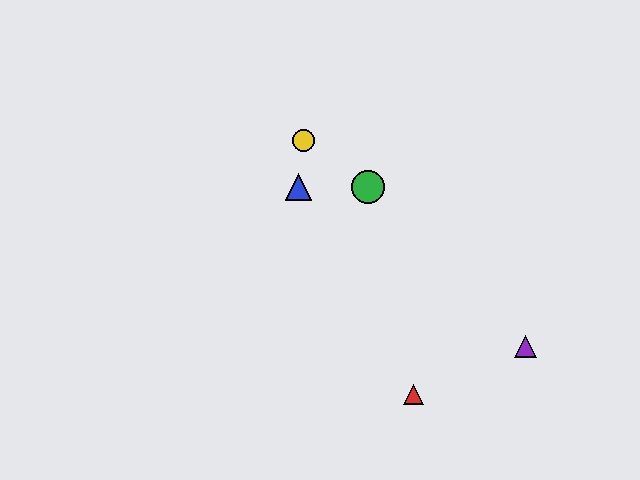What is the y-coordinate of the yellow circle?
The yellow circle is at y≈141.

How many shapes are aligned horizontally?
2 shapes (the blue triangle, the green circle) are aligned horizontally.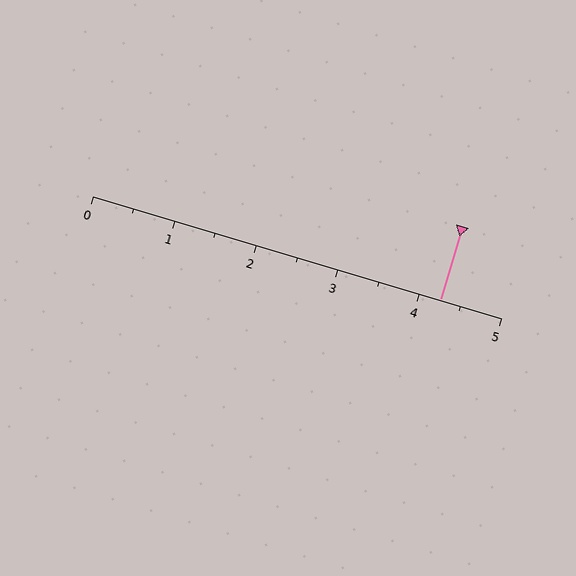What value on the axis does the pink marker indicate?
The marker indicates approximately 4.2.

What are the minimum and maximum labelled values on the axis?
The axis runs from 0 to 5.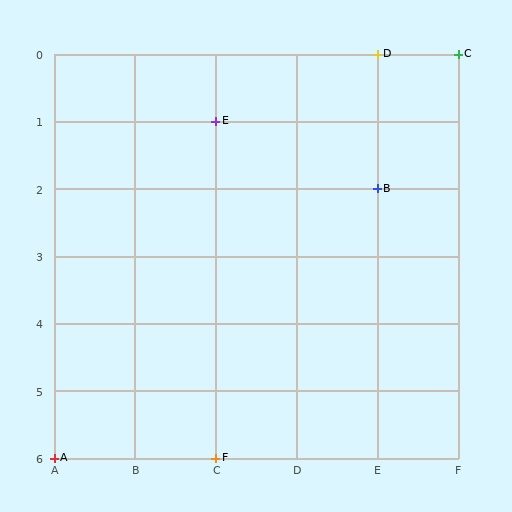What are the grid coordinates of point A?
Point A is at grid coordinates (A, 6).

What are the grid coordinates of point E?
Point E is at grid coordinates (C, 1).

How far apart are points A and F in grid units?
Points A and F are 2 columns apart.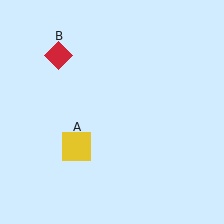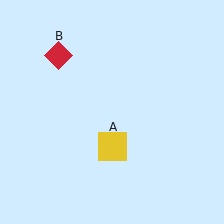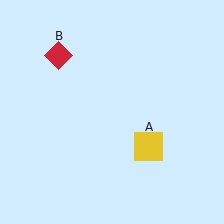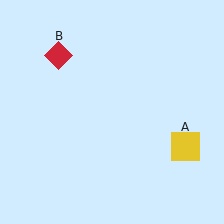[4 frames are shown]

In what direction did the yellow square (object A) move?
The yellow square (object A) moved right.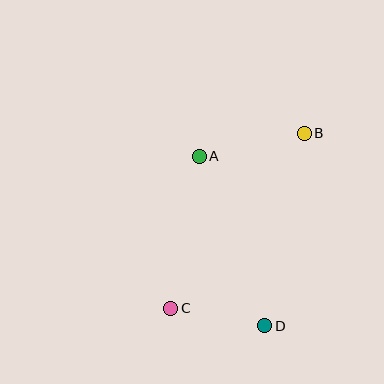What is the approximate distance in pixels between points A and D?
The distance between A and D is approximately 182 pixels.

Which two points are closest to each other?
Points C and D are closest to each other.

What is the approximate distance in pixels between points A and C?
The distance between A and C is approximately 155 pixels.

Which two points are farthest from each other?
Points B and C are farthest from each other.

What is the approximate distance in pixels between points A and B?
The distance between A and B is approximately 107 pixels.